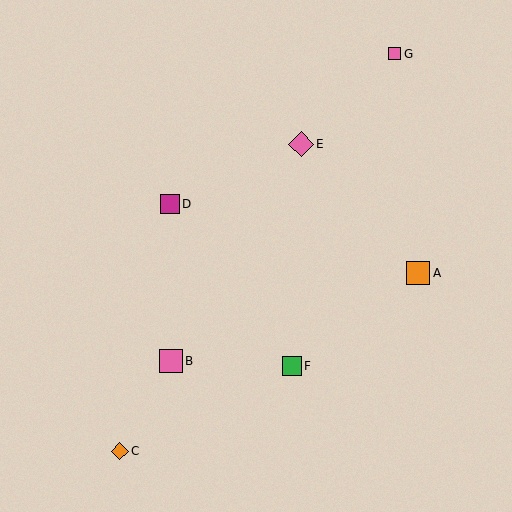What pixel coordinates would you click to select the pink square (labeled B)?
Click at (171, 361) to select the pink square B.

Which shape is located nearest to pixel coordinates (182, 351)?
The pink square (labeled B) at (171, 361) is nearest to that location.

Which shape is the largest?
The pink diamond (labeled E) is the largest.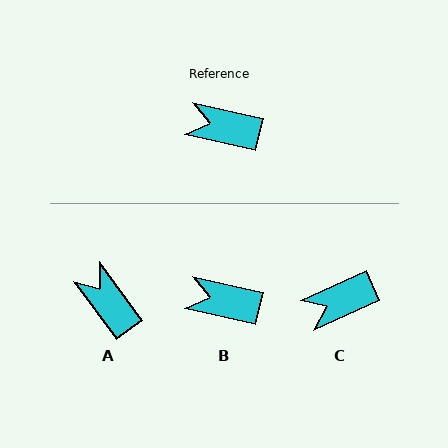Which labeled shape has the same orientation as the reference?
B.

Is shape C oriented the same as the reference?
No, it is off by about 37 degrees.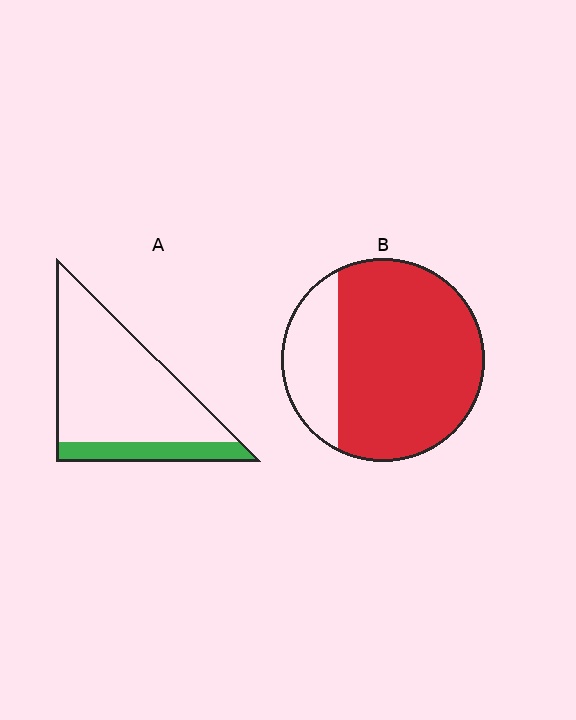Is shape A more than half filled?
No.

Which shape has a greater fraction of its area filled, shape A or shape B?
Shape B.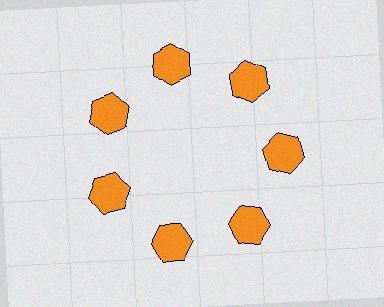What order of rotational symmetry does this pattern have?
This pattern has 7-fold rotational symmetry.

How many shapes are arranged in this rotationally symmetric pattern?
There are 7 shapes, arranged in 7 groups of 1.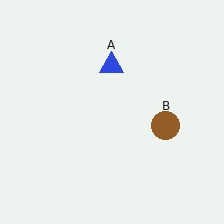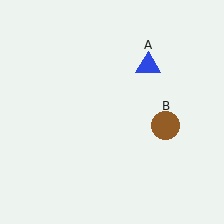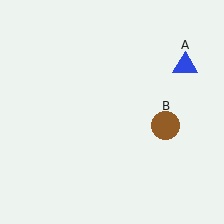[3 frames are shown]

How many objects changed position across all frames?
1 object changed position: blue triangle (object A).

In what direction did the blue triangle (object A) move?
The blue triangle (object A) moved right.